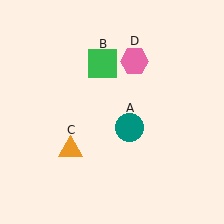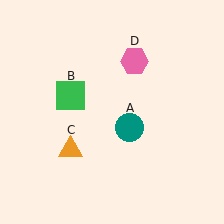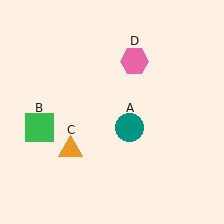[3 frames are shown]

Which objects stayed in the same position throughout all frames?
Teal circle (object A) and orange triangle (object C) and pink hexagon (object D) remained stationary.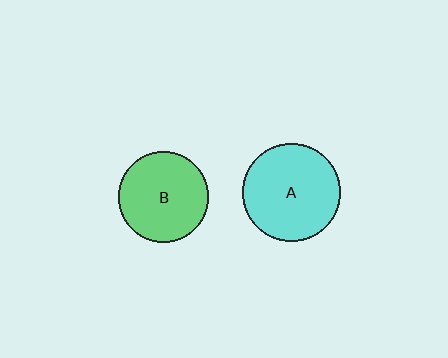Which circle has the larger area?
Circle A (cyan).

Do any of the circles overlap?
No, none of the circles overlap.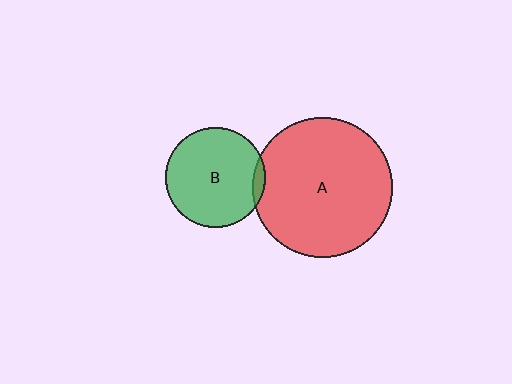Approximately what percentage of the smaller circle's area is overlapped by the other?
Approximately 5%.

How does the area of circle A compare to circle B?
Approximately 2.0 times.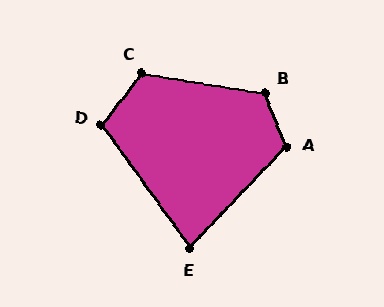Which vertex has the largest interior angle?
B, at approximately 121 degrees.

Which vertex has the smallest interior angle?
E, at approximately 79 degrees.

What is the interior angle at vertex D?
Approximately 107 degrees (obtuse).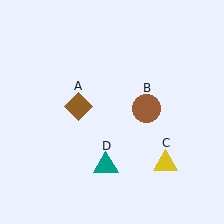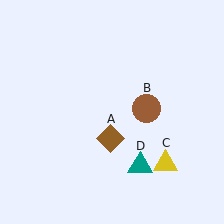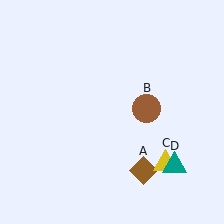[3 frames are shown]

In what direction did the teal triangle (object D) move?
The teal triangle (object D) moved right.